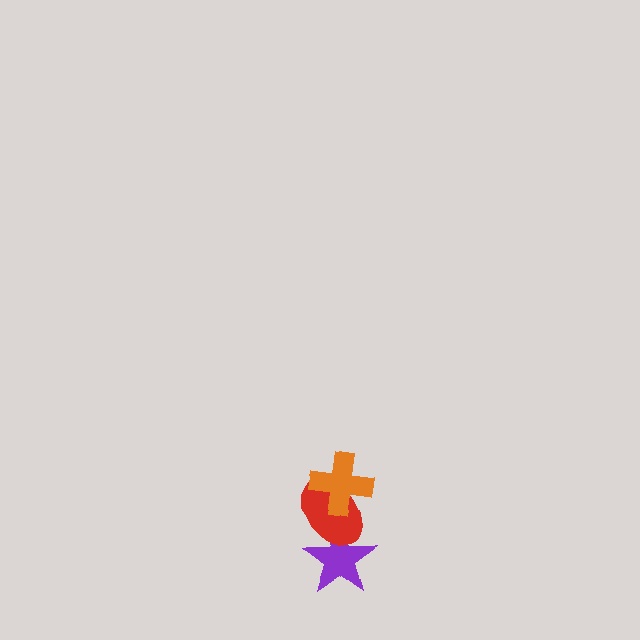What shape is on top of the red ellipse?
The orange cross is on top of the red ellipse.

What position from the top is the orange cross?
The orange cross is 1st from the top.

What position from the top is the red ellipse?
The red ellipse is 2nd from the top.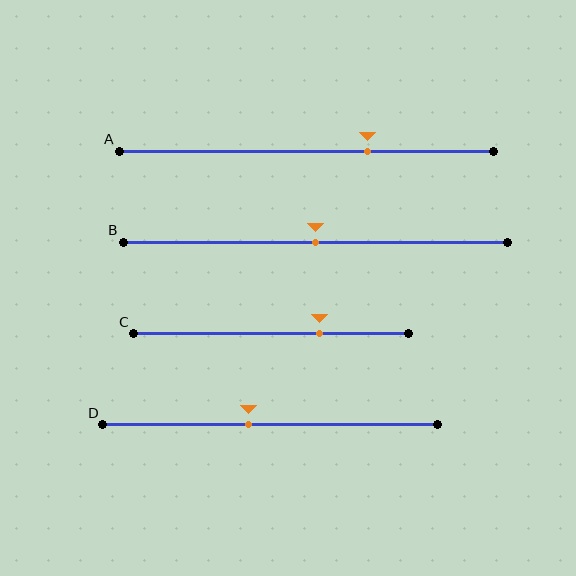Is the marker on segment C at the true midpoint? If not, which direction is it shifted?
No, the marker on segment C is shifted to the right by about 18% of the segment length.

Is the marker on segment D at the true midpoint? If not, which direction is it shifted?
No, the marker on segment D is shifted to the left by about 7% of the segment length.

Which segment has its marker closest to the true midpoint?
Segment B has its marker closest to the true midpoint.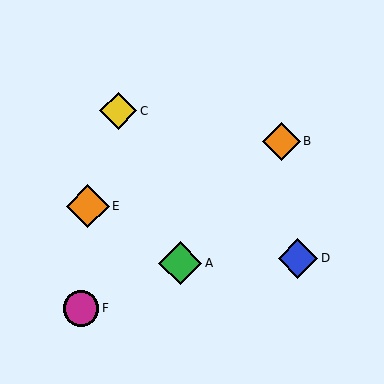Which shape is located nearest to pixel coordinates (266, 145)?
The orange diamond (labeled B) at (281, 141) is nearest to that location.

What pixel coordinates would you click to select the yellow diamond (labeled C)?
Click at (118, 111) to select the yellow diamond C.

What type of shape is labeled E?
Shape E is an orange diamond.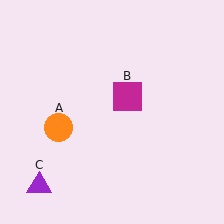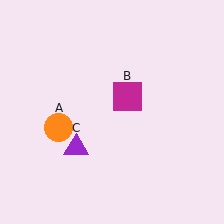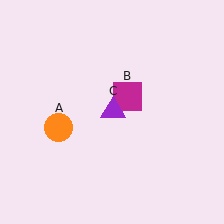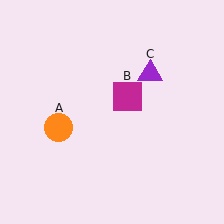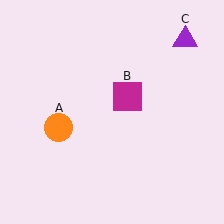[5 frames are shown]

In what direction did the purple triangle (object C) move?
The purple triangle (object C) moved up and to the right.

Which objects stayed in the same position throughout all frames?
Orange circle (object A) and magenta square (object B) remained stationary.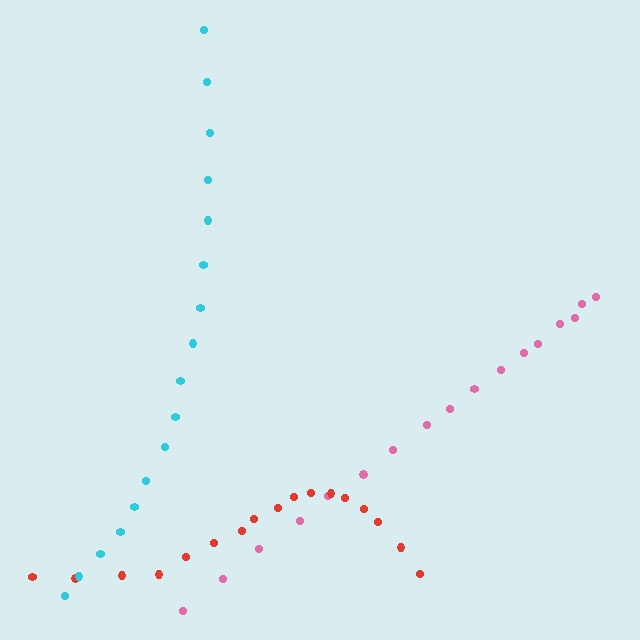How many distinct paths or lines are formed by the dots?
There are 3 distinct paths.